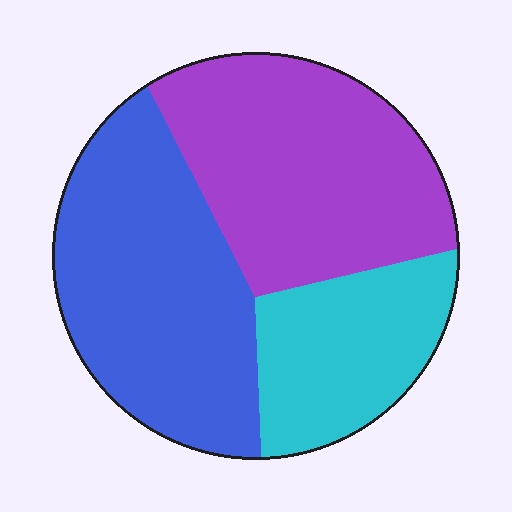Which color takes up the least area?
Cyan, at roughly 20%.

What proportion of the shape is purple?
Purple takes up between a quarter and a half of the shape.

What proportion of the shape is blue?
Blue takes up about two fifths (2/5) of the shape.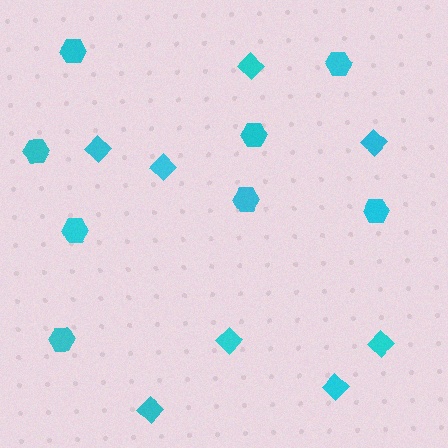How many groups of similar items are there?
There are 2 groups: one group of diamonds (8) and one group of hexagons (8).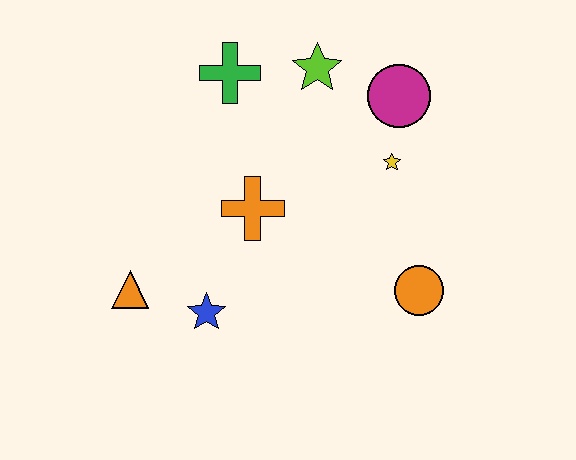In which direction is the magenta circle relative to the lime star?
The magenta circle is to the right of the lime star.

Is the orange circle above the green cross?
No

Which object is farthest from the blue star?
The magenta circle is farthest from the blue star.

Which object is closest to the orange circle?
The yellow star is closest to the orange circle.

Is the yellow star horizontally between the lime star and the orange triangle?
No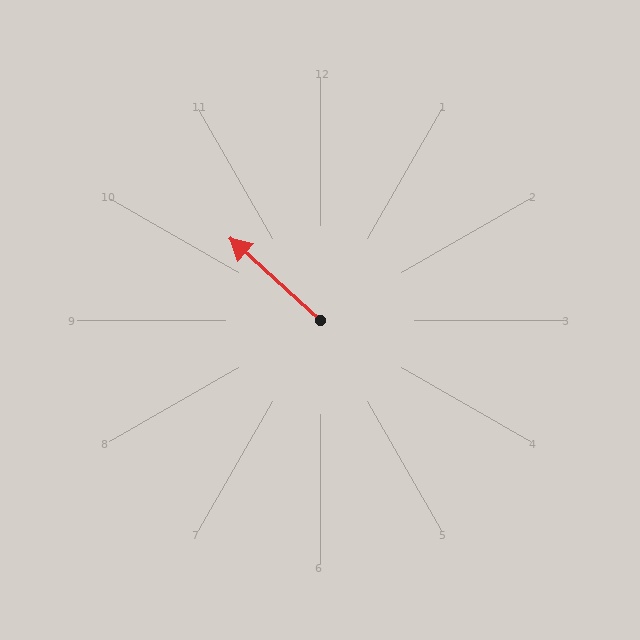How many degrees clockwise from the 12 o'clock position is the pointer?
Approximately 312 degrees.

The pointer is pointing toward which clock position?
Roughly 10 o'clock.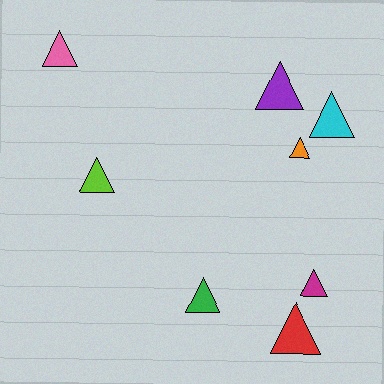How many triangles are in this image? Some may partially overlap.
There are 8 triangles.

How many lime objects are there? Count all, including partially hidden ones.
There is 1 lime object.